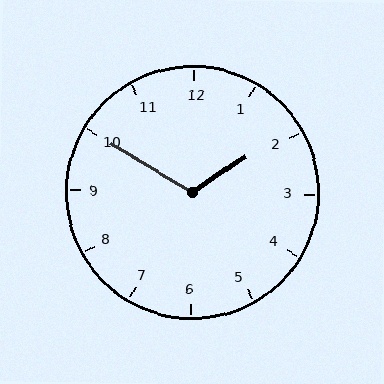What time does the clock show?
1:50.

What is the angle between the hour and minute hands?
Approximately 115 degrees.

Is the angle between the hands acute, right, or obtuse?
It is obtuse.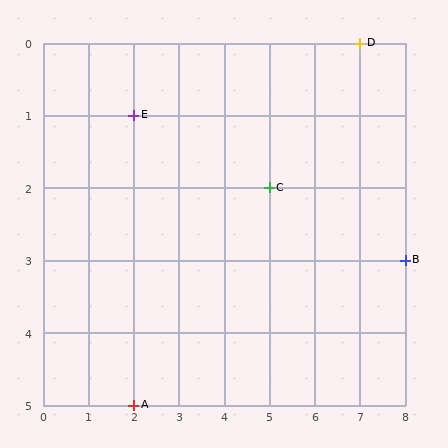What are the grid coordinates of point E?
Point E is at grid coordinates (2, 1).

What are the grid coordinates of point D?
Point D is at grid coordinates (7, 0).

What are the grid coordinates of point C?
Point C is at grid coordinates (5, 2).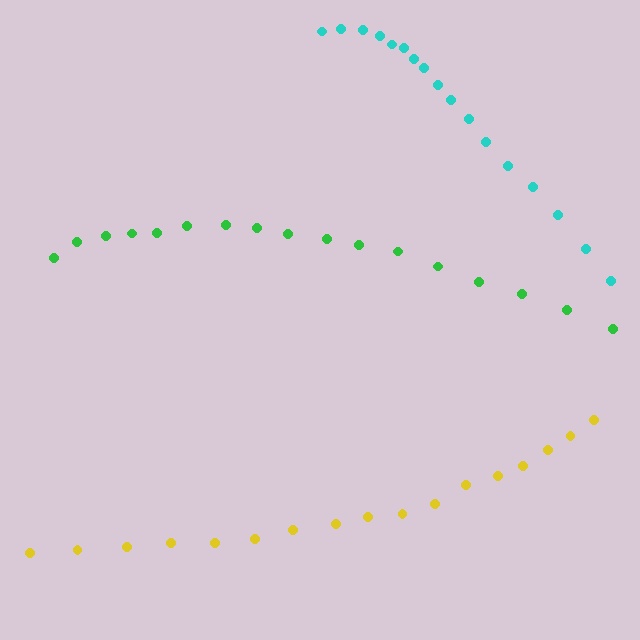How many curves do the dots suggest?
There are 3 distinct paths.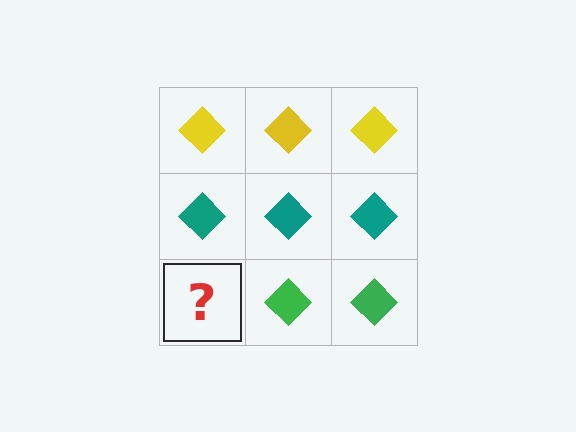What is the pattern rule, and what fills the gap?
The rule is that each row has a consistent color. The gap should be filled with a green diamond.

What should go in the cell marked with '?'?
The missing cell should contain a green diamond.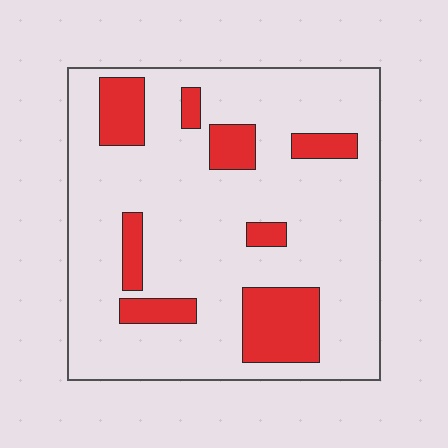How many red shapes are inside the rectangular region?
8.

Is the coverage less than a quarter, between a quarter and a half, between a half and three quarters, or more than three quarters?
Less than a quarter.